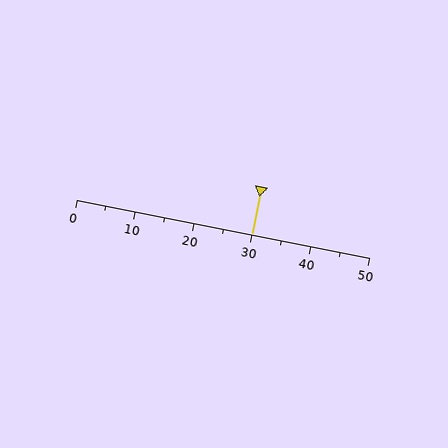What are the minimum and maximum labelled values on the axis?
The axis runs from 0 to 50.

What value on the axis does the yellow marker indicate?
The marker indicates approximately 30.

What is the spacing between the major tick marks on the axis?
The major ticks are spaced 10 apart.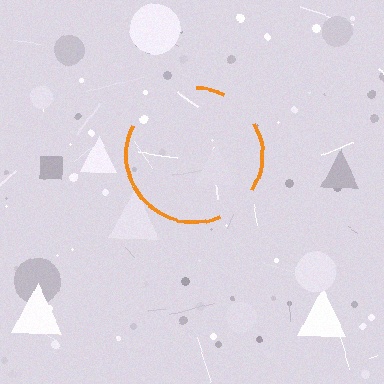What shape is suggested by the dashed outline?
The dashed outline suggests a circle.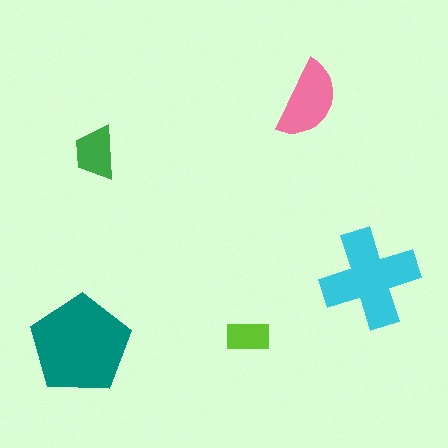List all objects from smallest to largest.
The lime rectangle, the green trapezoid, the pink semicircle, the cyan cross, the teal pentagon.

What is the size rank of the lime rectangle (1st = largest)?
5th.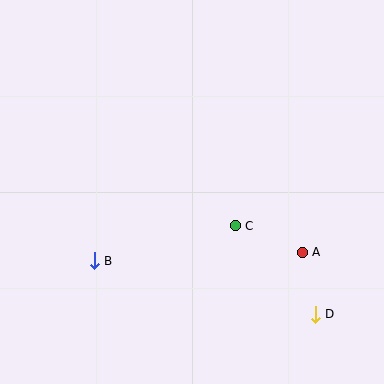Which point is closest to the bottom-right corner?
Point D is closest to the bottom-right corner.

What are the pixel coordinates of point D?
Point D is at (315, 314).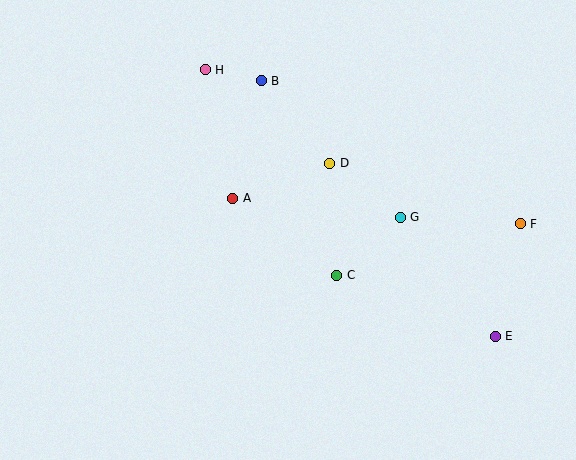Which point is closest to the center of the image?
Point A at (233, 198) is closest to the center.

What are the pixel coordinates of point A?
Point A is at (233, 198).